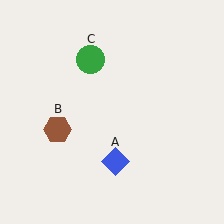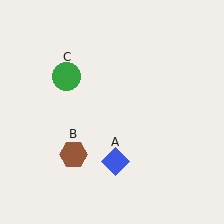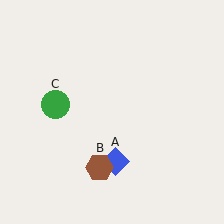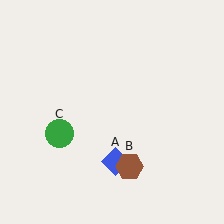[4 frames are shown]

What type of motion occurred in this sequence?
The brown hexagon (object B), green circle (object C) rotated counterclockwise around the center of the scene.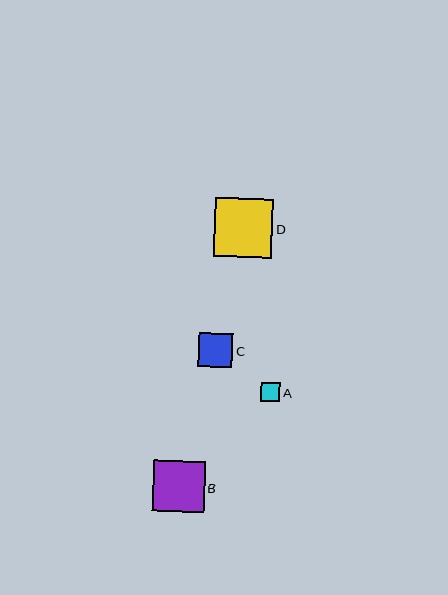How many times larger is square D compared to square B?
Square D is approximately 1.1 times the size of square B.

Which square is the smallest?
Square A is the smallest with a size of approximately 19 pixels.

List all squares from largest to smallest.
From largest to smallest: D, B, C, A.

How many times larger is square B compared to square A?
Square B is approximately 2.7 times the size of square A.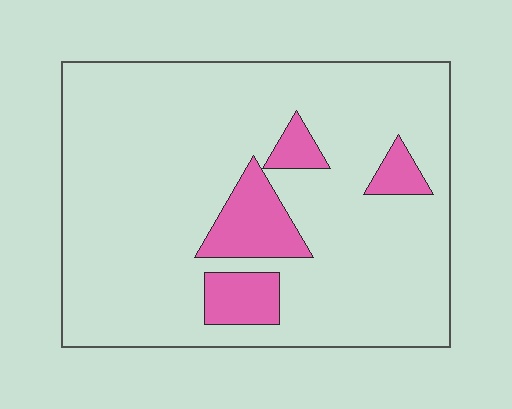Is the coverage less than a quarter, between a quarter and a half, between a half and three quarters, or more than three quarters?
Less than a quarter.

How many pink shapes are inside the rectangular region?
4.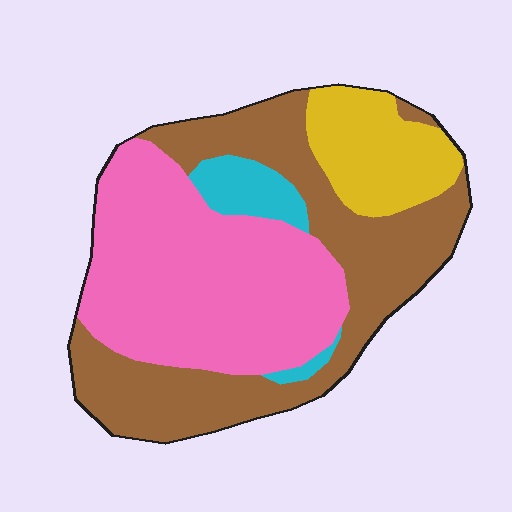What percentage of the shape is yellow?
Yellow covers roughly 15% of the shape.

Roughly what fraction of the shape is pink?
Pink covers roughly 40% of the shape.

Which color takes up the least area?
Cyan, at roughly 5%.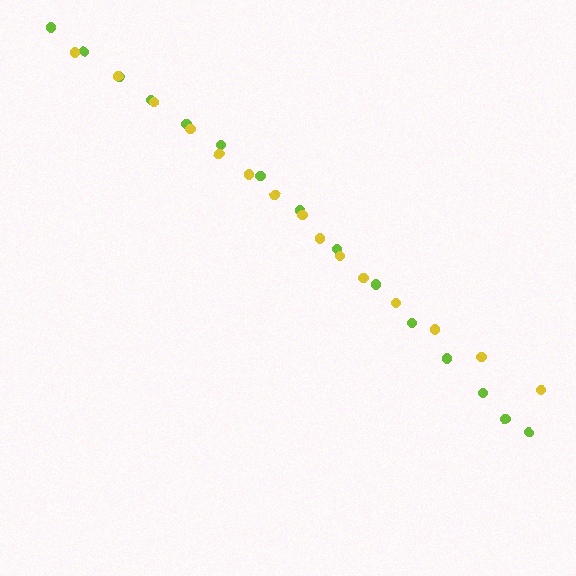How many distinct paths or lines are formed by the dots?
There are 2 distinct paths.